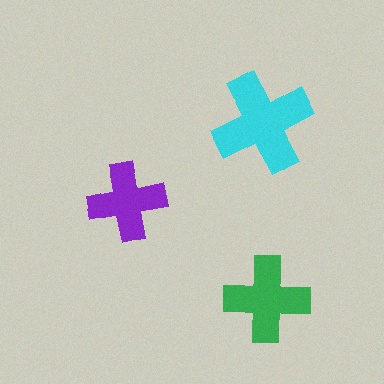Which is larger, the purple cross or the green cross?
The green one.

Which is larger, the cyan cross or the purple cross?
The cyan one.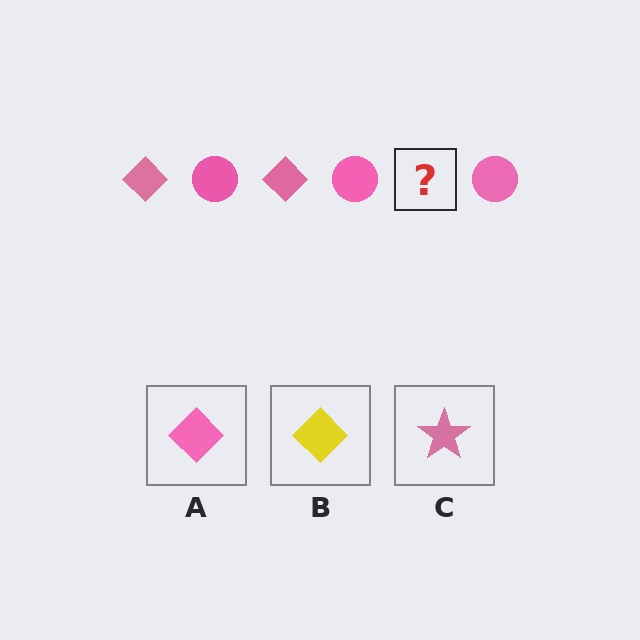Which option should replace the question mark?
Option A.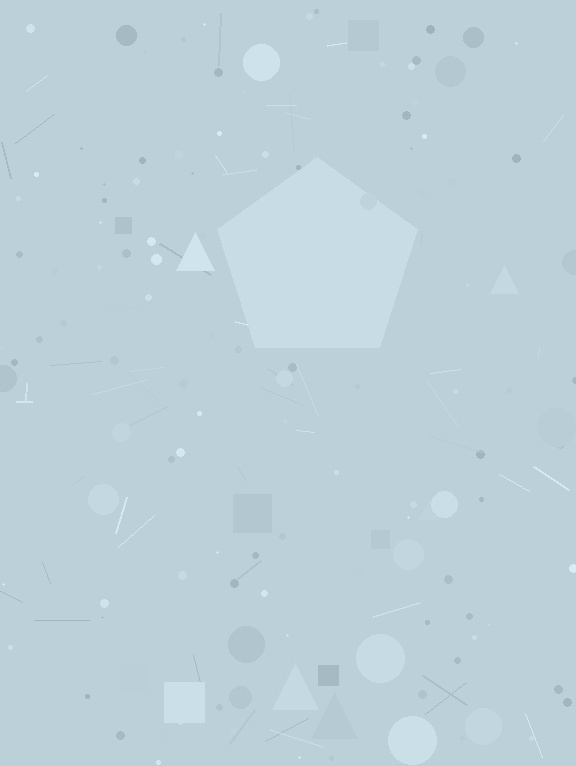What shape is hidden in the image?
A pentagon is hidden in the image.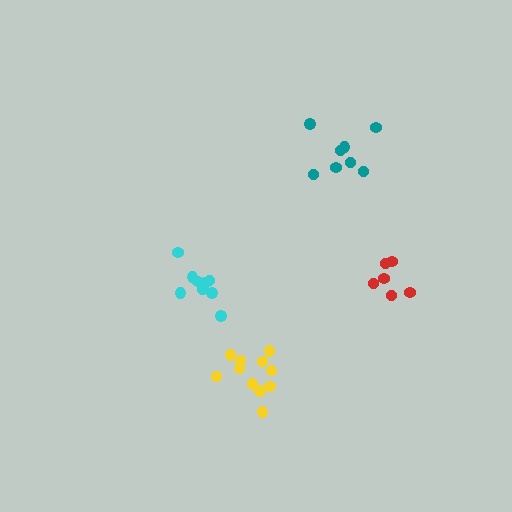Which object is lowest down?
The yellow cluster is bottommost.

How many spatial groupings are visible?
There are 4 spatial groupings.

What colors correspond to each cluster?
The clusters are colored: cyan, red, yellow, teal.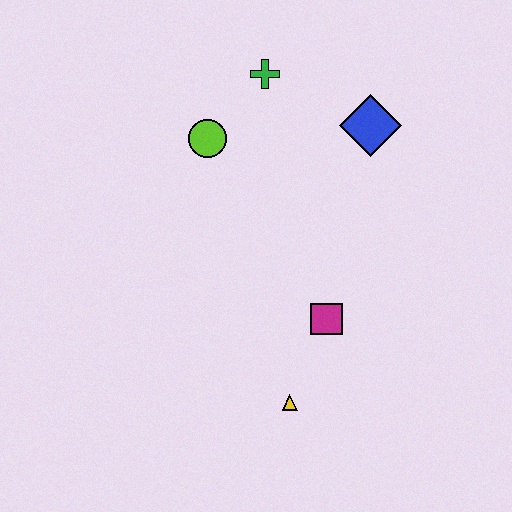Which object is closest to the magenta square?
The yellow triangle is closest to the magenta square.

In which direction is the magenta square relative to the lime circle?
The magenta square is below the lime circle.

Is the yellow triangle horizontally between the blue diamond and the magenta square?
No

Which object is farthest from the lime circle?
The yellow triangle is farthest from the lime circle.